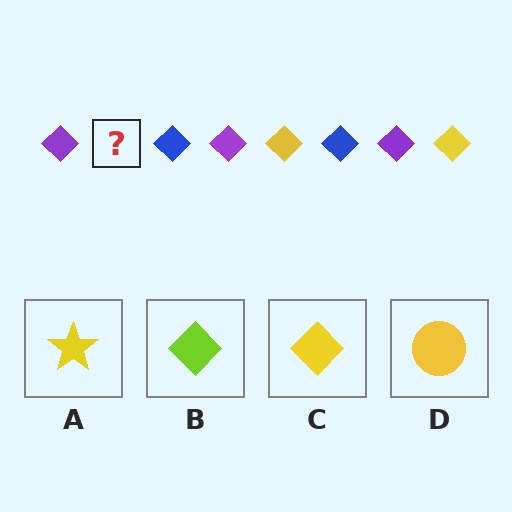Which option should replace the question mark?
Option C.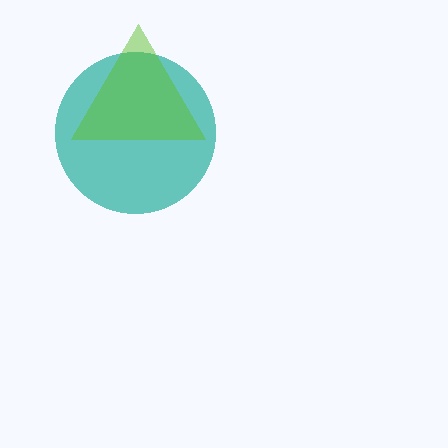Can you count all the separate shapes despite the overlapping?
Yes, there are 2 separate shapes.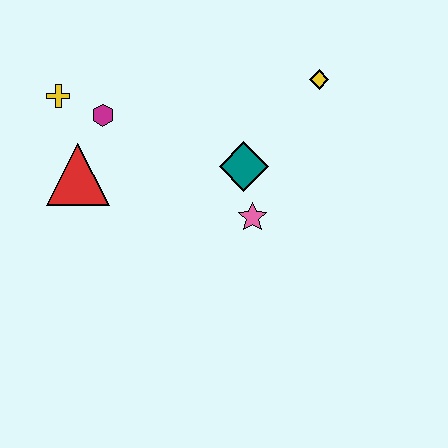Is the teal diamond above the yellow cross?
No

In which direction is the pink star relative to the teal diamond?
The pink star is below the teal diamond.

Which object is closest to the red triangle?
The magenta hexagon is closest to the red triangle.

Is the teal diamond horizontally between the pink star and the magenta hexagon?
Yes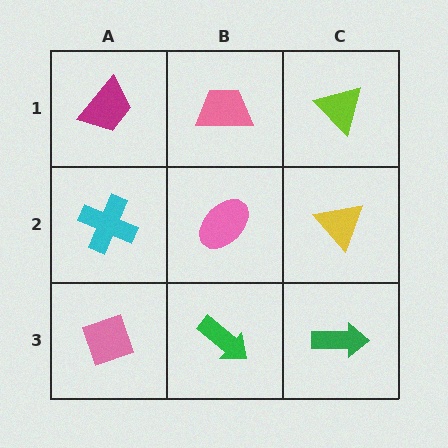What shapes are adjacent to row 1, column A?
A cyan cross (row 2, column A), a pink trapezoid (row 1, column B).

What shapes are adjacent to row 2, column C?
A lime triangle (row 1, column C), a green arrow (row 3, column C), a pink ellipse (row 2, column B).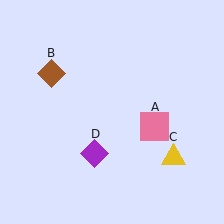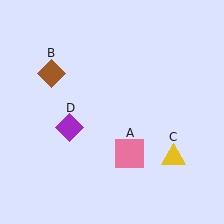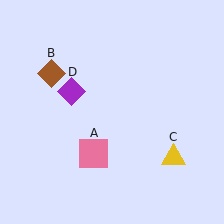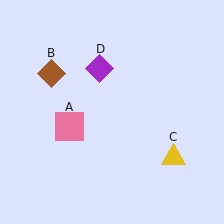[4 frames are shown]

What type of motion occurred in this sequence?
The pink square (object A), purple diamond (object D) rotated clockwise around the center of the scene.